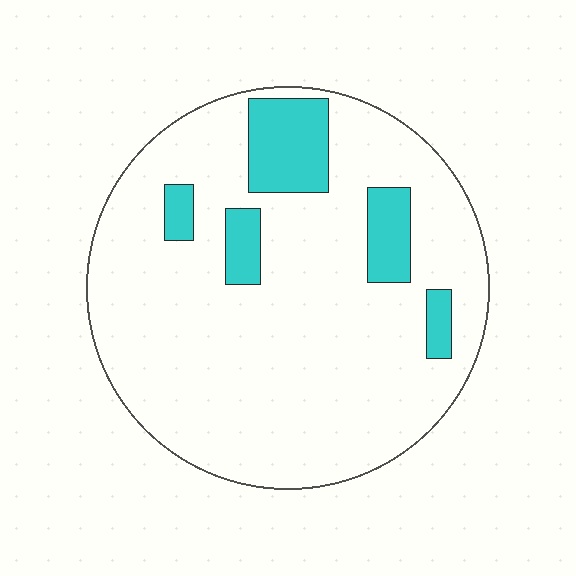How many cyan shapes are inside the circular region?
5.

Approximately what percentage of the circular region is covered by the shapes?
Approximately 15%.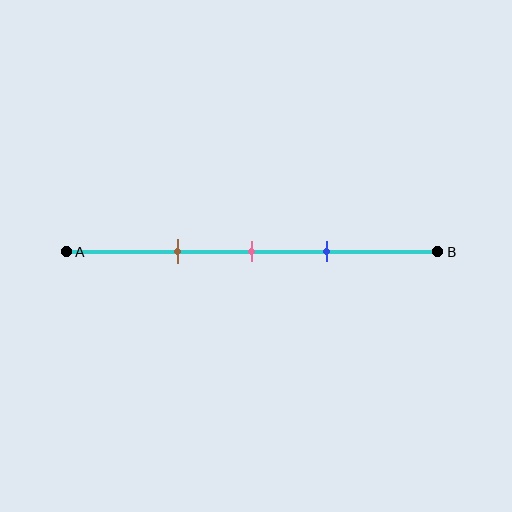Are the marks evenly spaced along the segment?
Yes, the marks are approximately evenly spaced.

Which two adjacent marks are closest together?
The pink and blue marks are the closest adjacent pair.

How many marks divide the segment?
There are 3 marks dividing the segment.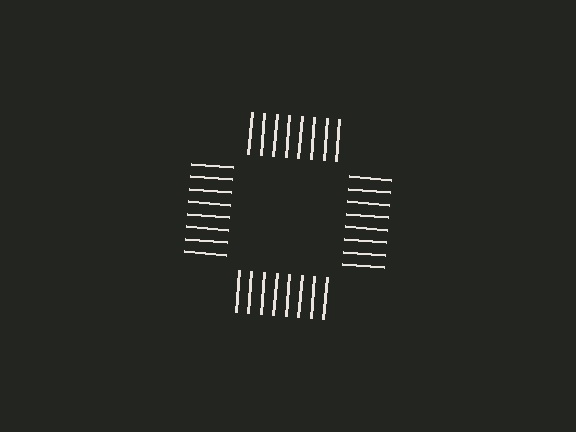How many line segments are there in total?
32 — 8 along each of the 4 edges.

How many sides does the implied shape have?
4 sides — the line-ends trace a square.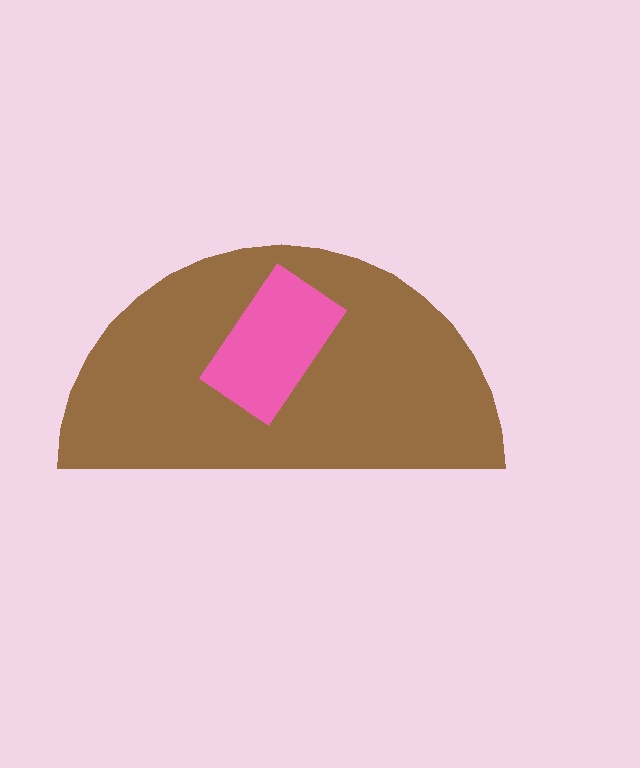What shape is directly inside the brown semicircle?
The pink rectangle.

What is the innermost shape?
The pink rectangle.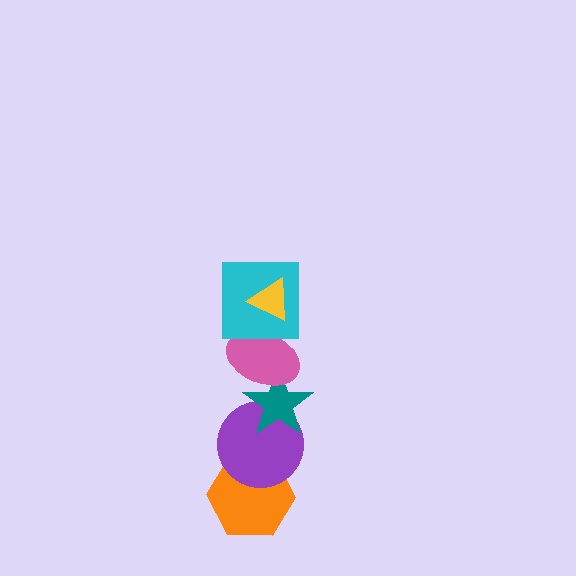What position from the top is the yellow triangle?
The yellow triangle is 1st from the top.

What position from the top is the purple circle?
The purple circle is 5th from the top.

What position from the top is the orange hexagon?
The orange hexagon is 6th from the top.